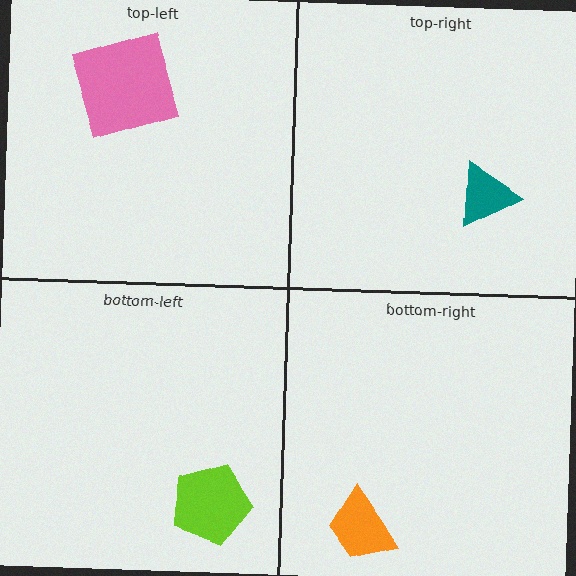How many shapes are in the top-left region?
1.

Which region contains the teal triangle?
The top-right region.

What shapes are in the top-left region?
The pink square.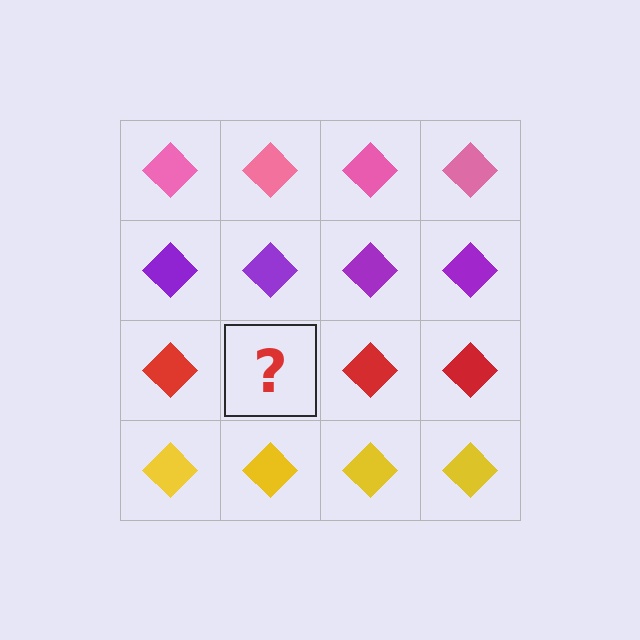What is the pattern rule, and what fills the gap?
The rule is that each row has a consistent color. The gap should be filled with a red diamond.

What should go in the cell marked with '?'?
The missing cell should contain a red diamond.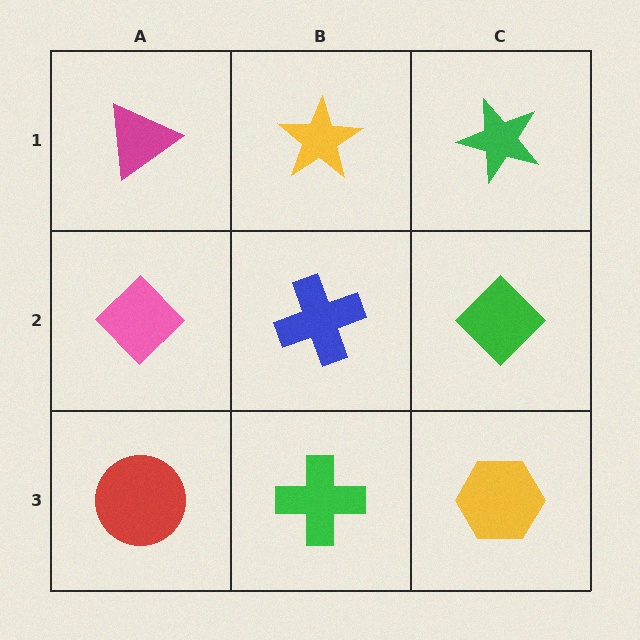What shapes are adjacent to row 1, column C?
A green diamond (row 2, column C), a yellow star (row 1, column B).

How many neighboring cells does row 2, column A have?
3.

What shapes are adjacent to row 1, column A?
A pink diamond (row 2, column A), a yellow star (row 1, column B).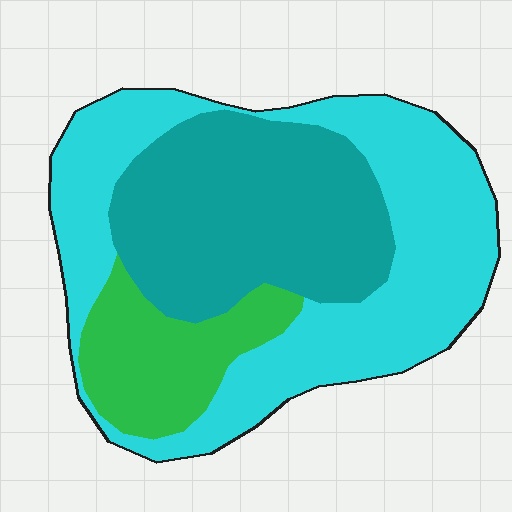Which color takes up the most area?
Cyan, at roughly 50%.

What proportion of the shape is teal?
Teal covers about 35% of the shape.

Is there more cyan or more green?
Cyan.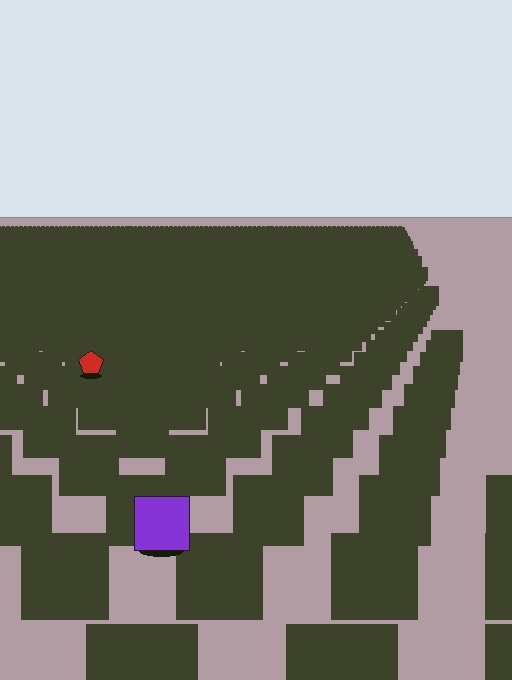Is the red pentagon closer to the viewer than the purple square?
No. The purple square is closer — you can tell from the texture gradient: the ground texture is coarser near it.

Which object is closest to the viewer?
The purple square is closest. The texture marks near it are larger and more spread out.